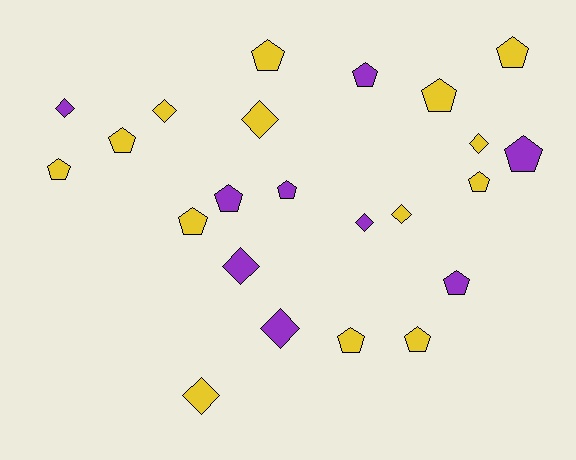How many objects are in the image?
There are 23 objects.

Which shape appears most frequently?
Pentagon, with 14 objects.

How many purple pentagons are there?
There are 5 purple pentagons.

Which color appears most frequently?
Yellow, with 14 objects.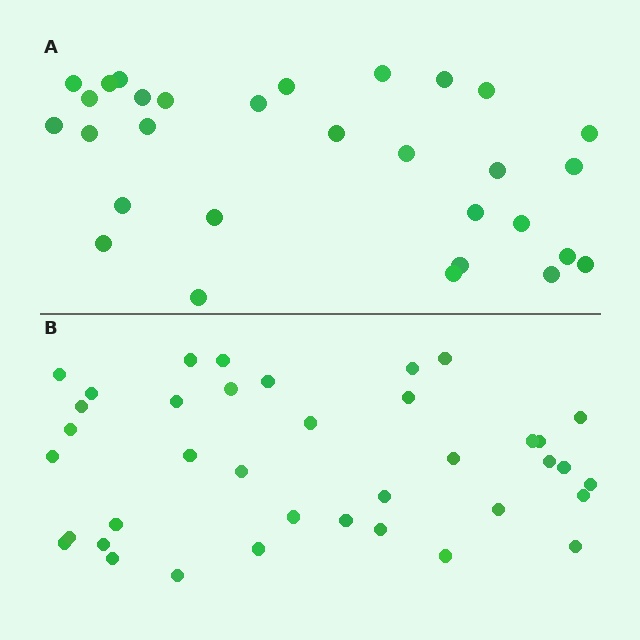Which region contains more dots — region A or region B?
Region B (the bottom region) has more dots.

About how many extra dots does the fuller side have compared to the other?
Region B has roughly 8 or so more dots than region A.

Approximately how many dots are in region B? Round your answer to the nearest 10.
About 40 dots. (The exact count is 38, which rounds to 40.)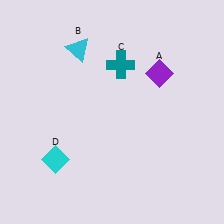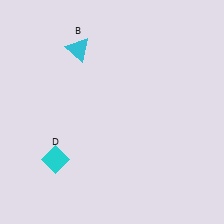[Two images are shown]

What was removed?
The teal cross (C), the purple diamond (A) were removed in Image 2.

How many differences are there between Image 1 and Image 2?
There are 2 differences between the two images.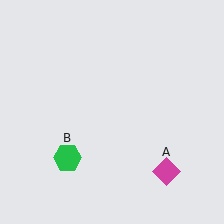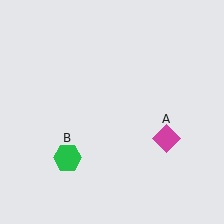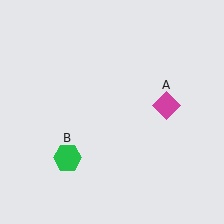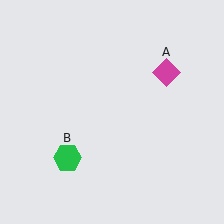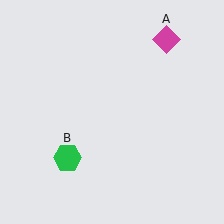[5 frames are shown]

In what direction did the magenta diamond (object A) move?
The magenta diamond (object A) moved up.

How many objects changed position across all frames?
1 object changed position: magenta diamond (object A).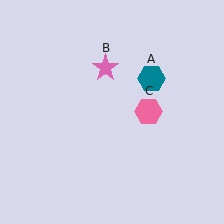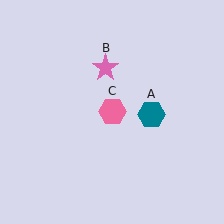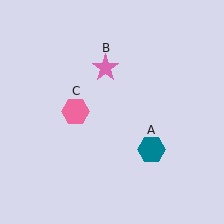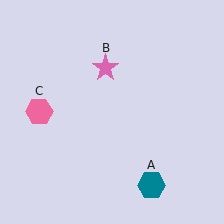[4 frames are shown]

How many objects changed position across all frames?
2 objects changed position: teal hexagon (object A), pink hexagon (object C).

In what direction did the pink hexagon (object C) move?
The pink hexagon (object C) moved left.